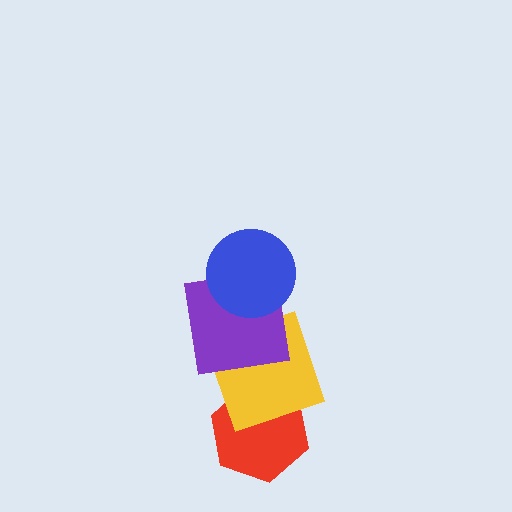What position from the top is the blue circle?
The blue circle is 1st from the top.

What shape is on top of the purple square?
The blue circle is on top of the purple square.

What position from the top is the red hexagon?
The red hexagon is 4th from the top.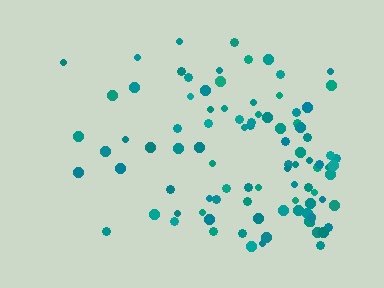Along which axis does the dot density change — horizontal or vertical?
Horizontal.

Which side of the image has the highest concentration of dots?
The right.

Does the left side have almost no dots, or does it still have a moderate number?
Still a moderate number, just noticeably fewer than the right.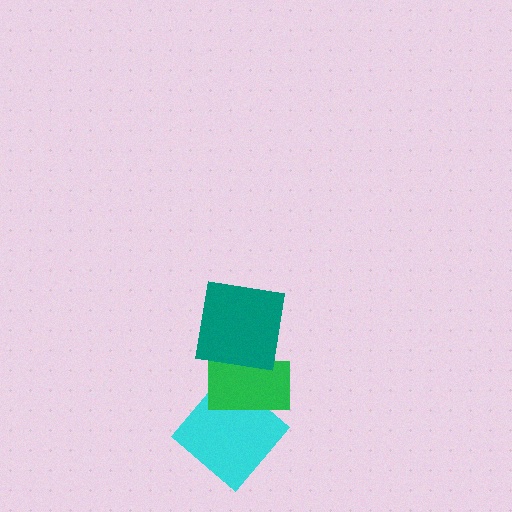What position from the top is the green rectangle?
The green rectangle is 2nd from the top.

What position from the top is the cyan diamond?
The cyan diamond is 3rd from the top.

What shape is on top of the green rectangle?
The teal square is on top of the green rectangle.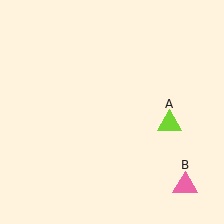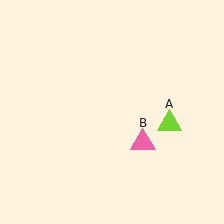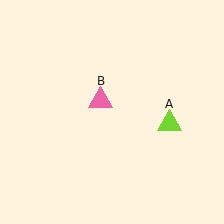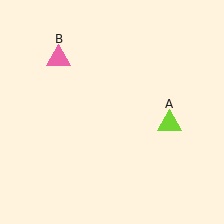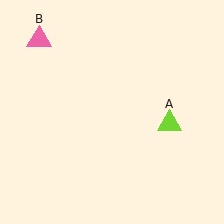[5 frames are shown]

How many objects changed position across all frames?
1 object changed position: pink triangle (object B).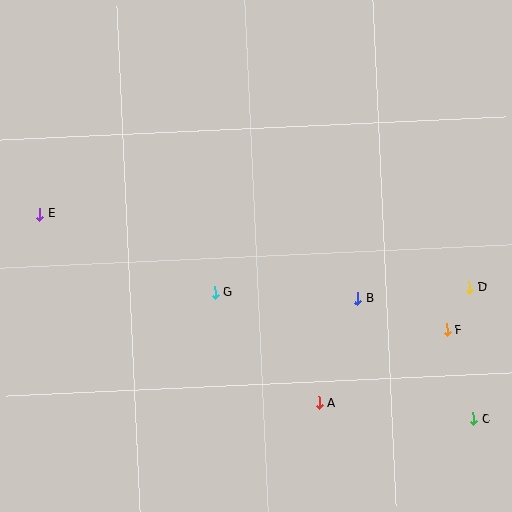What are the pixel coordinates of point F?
Point F is at (447, 330).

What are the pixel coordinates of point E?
Point E is at (40, 214).